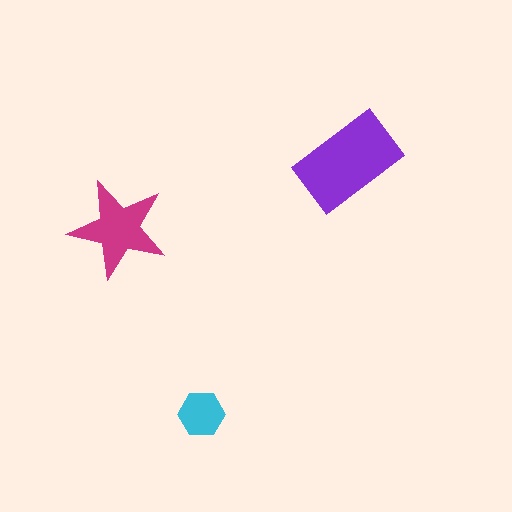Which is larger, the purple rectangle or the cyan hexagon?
The purple rectangle.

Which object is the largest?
The purple rectangle.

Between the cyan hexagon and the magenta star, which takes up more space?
The magenta star.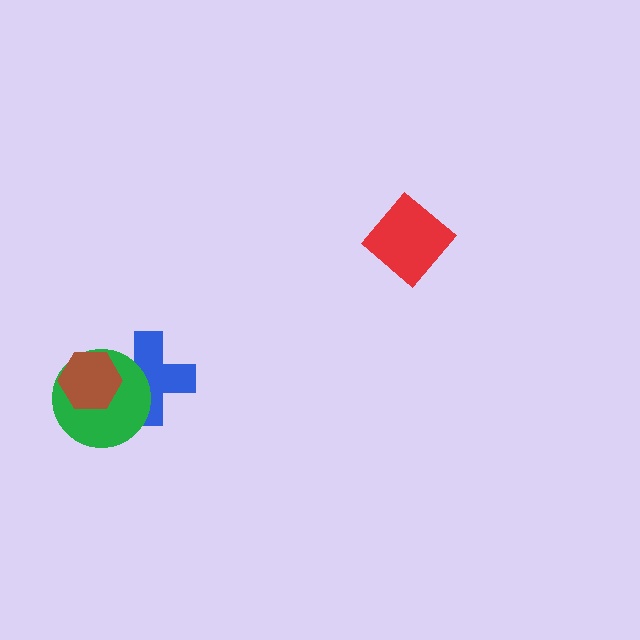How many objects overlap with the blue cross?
2 objects overlap with the blue cross.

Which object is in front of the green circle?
The brown hexagon is in front of the green circle.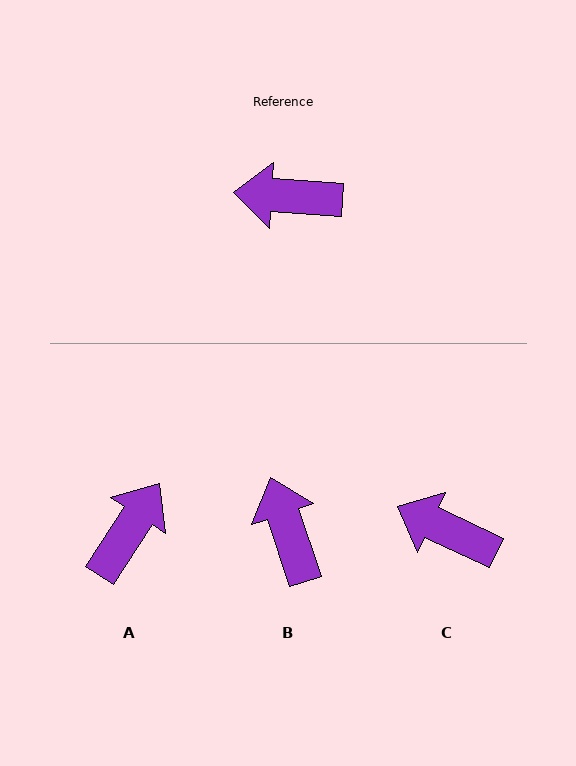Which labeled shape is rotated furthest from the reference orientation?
A, about 119 degrees away.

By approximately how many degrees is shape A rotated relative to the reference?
Approximately 119 degrees clockwise.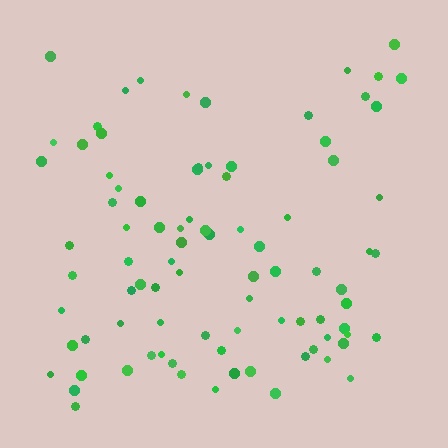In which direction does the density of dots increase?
From top to bottom, with the bottom side densest.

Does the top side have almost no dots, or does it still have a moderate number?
Still a moderate number, just noticeably fewer than the bottom.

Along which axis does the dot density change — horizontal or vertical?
Vertical.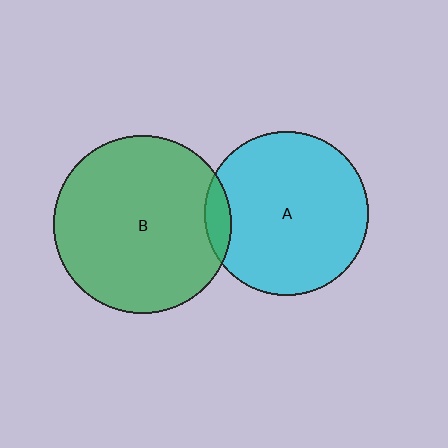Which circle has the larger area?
Circle B (green).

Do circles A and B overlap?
Yes.